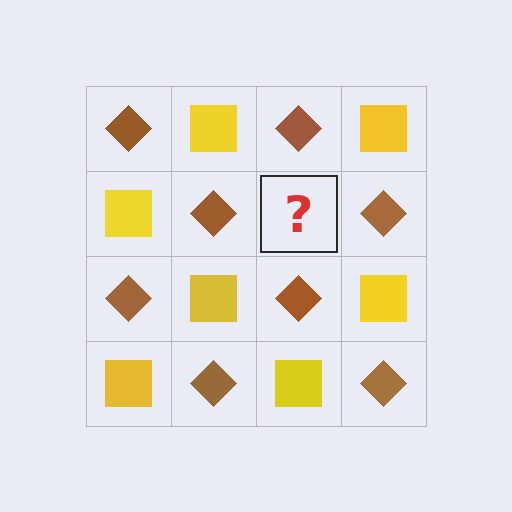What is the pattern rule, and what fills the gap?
The rule is that it alternates brown diamond and yellow square in a checkerboard pattern. The gap should be filled with a yellow square.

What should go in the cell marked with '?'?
The missing cell should contain a yellow square.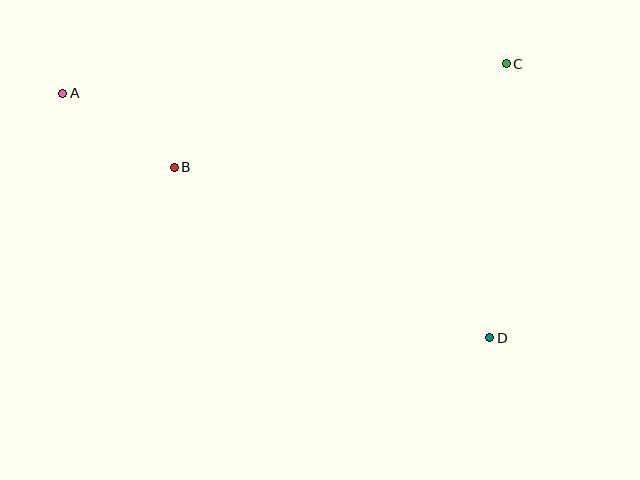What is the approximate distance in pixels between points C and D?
The distance between C and D is approximately 274 pixels.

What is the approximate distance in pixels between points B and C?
The distance between B and C is approximately 348 pixels.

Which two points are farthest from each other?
Points A and D are farthest from each other.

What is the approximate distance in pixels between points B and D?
The distance between B and D is approximately 359 pixels.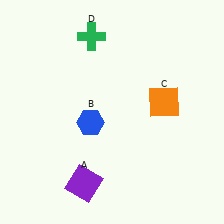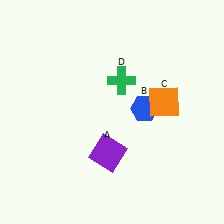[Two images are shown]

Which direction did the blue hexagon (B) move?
The blue hexagon (B) moved right.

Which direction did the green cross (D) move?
The green cross (D) moved down.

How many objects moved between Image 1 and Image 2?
3 objects moved between the two images.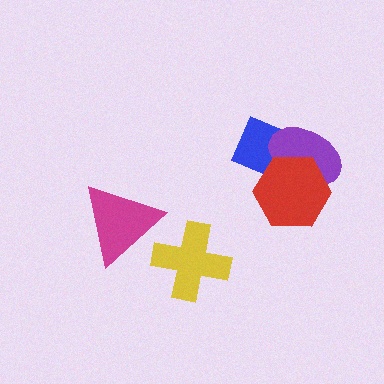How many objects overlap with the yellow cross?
0 objects overlap with the yellow cross.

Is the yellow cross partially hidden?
No, no other shape covers it.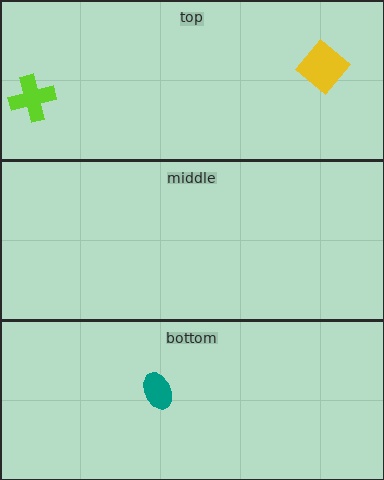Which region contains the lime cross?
The top region.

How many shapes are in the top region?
2.